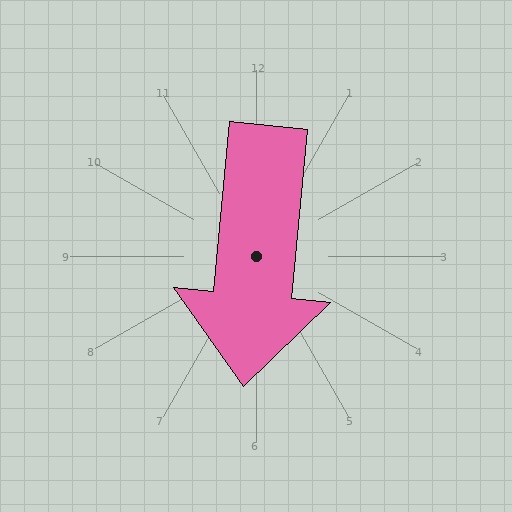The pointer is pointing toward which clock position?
Roughly 6 o'clock.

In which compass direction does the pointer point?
South.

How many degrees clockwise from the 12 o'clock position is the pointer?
Approximately 186 degrees.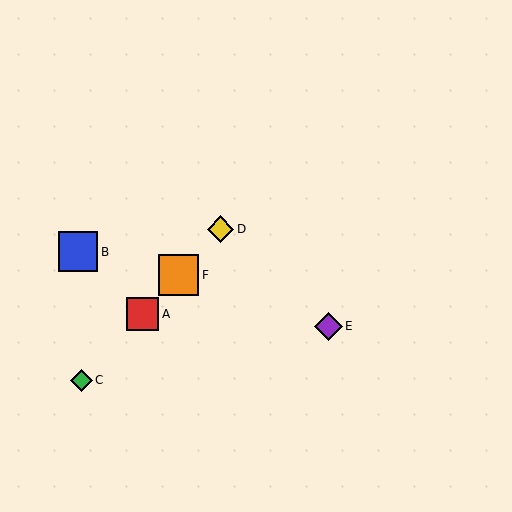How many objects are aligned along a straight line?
4 objects (A, C, D, F) are aligned along a straight line.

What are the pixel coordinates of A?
Object A is at (142, 314).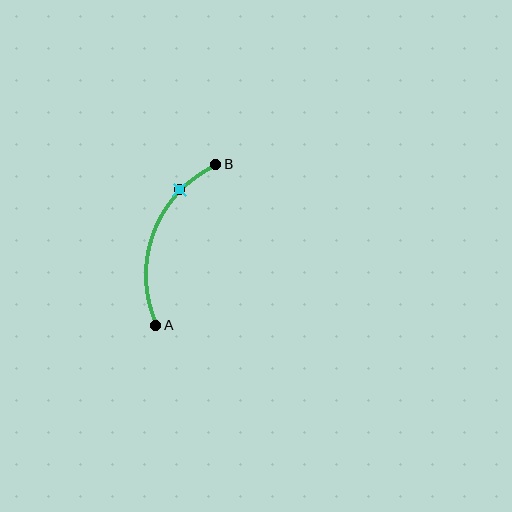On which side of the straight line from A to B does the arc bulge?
The arc bulges to the left of the straight line connecting A and B.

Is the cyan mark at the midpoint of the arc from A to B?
No. The cyan mark lies on the arc but is closer to endpoint B. The arc midpoint would be at the point on the curve equidistant along the arc from both A and B.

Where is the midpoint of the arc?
The arc midpoint is the point on the curve farthest from the straight line joining A and B. It sits to the left of that line.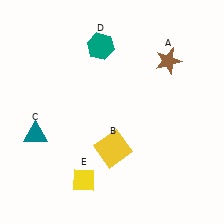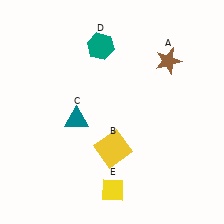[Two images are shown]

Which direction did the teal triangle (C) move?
The teal triangle (C) moved right.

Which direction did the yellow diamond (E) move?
The yellow diamond (E) moved right.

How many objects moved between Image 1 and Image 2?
2 objects moved between the two images.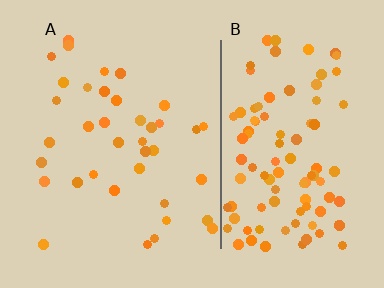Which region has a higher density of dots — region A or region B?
B (the right).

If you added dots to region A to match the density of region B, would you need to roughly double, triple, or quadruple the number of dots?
Approximately triple.